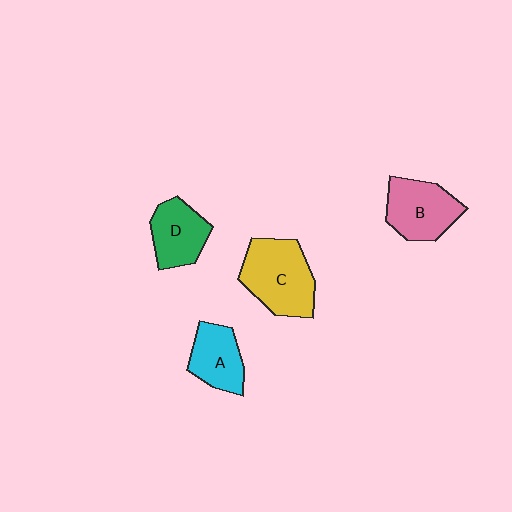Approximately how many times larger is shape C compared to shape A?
Approximately 1.6 times.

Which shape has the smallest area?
Shape A (cyan).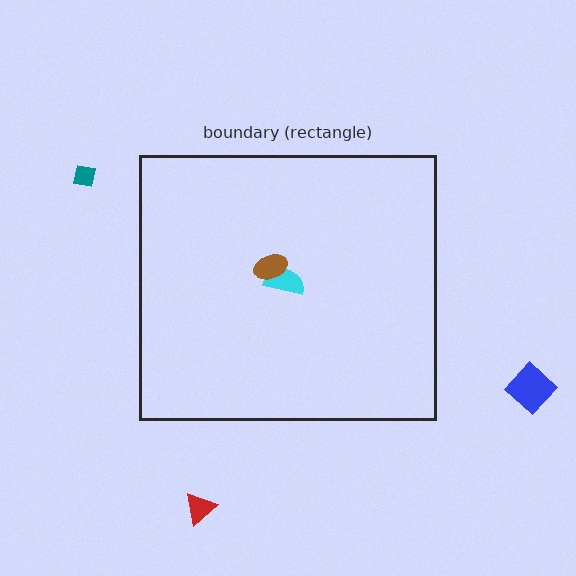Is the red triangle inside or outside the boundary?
Outside.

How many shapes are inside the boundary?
2 inside, 3 outside.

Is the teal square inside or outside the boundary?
Outside.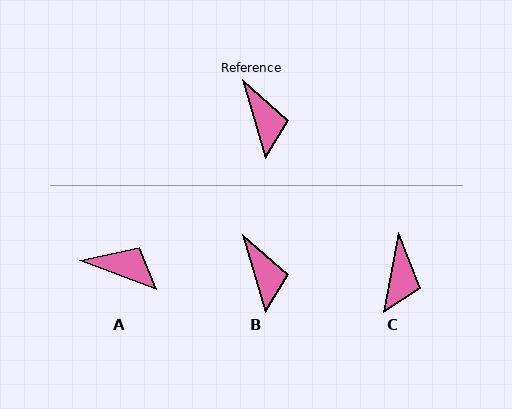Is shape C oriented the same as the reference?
No, it is off by about 27 degrees.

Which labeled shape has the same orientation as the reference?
B.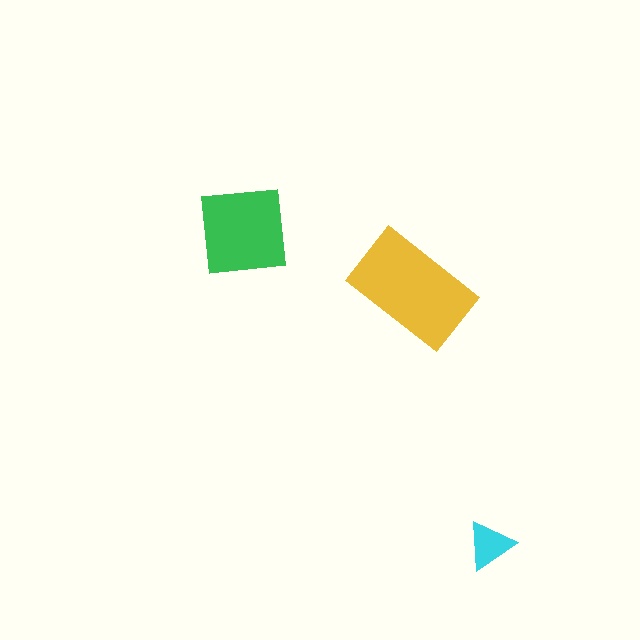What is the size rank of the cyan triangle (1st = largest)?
3rd.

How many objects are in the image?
There are 3 objects in the image.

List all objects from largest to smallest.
The yellow rectangle, the green square, the cyan triangle.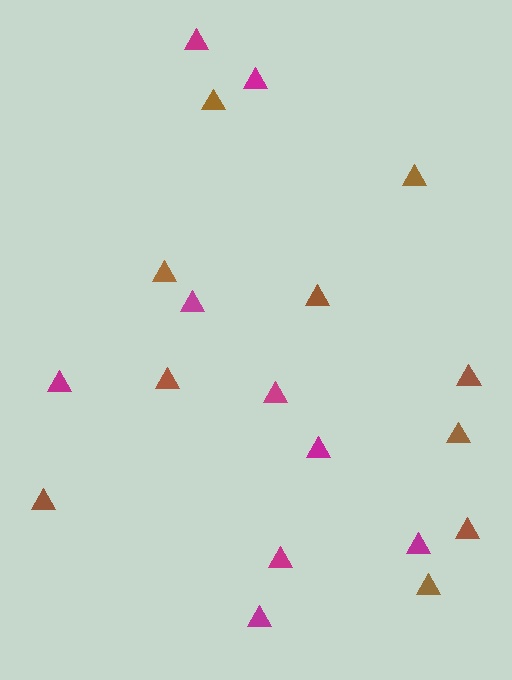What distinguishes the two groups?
There are 2 groups: one group of magenta triangles (9) and one group of brown triangles (10).